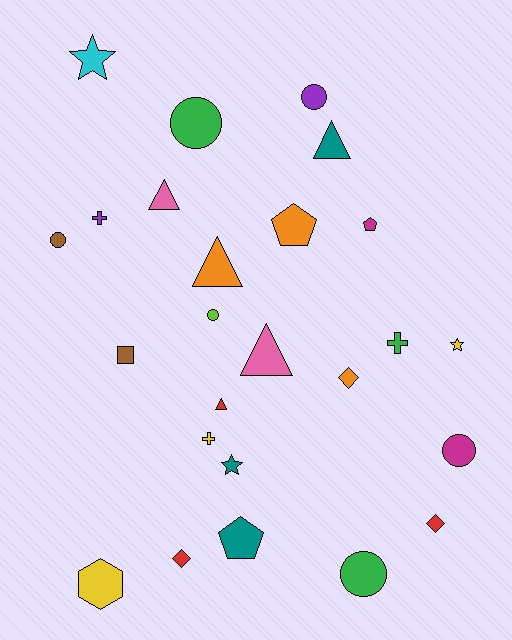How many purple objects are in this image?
There are 2 purple objects.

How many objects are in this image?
There are 25 objects.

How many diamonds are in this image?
There are 3 diamonds.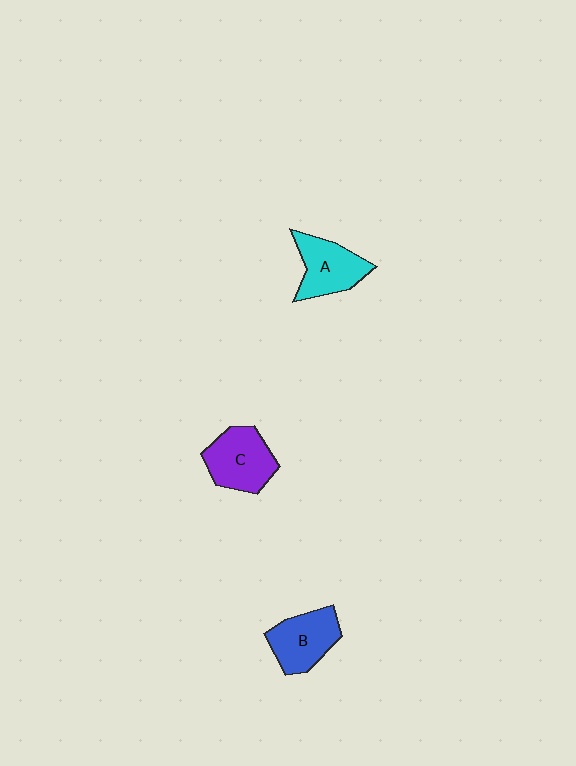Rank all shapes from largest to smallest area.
From largest to smallest: C (purple), B (blue), A (cyan).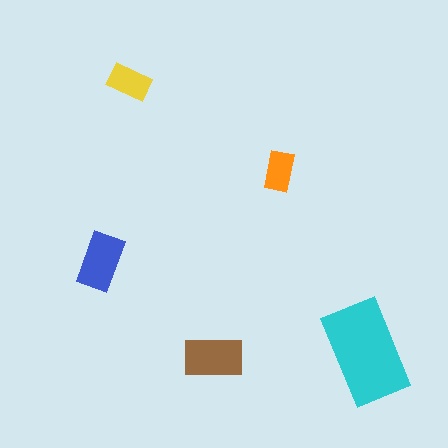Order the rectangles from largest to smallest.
the cyan one, the brown one, the blue one, the yellow one, the orange one.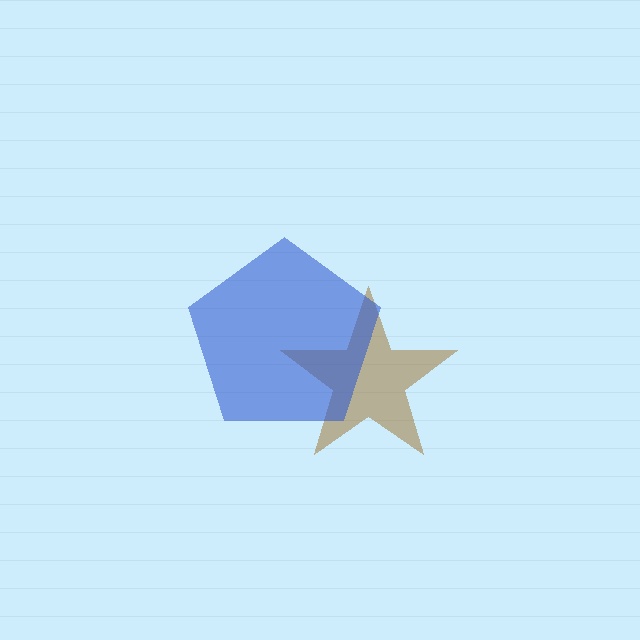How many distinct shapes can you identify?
There are 2 distinct shapes: a brown star, a blue pentagon.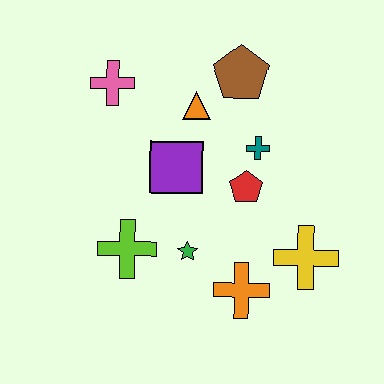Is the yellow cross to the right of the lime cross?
Yes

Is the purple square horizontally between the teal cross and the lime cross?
Yes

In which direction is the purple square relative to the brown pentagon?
The purple square is below the brown pentagon.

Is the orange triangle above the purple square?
Yes